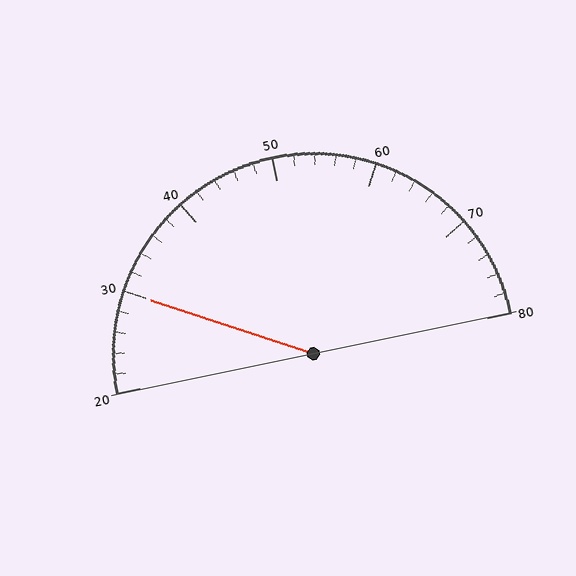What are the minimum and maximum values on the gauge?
The gauge ranges from 20 to 80.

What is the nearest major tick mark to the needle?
The nearest major tick mark is 30.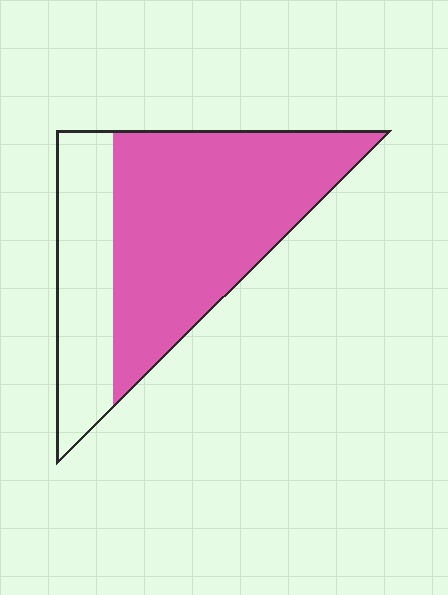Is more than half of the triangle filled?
Yes.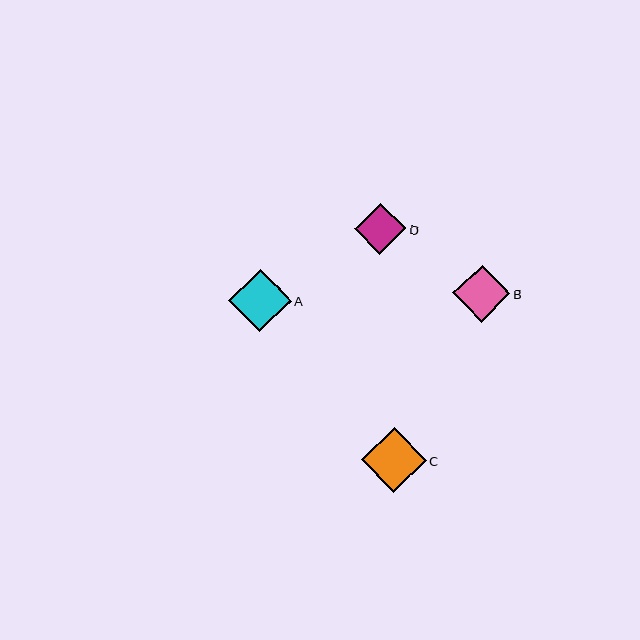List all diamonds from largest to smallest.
From largest to smallest: C, A, B, D.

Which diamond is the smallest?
Diamond D is the smallest with a size of approximately 52 pixels.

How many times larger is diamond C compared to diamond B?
Diamond C is approximately 1.1 times the size of diamond B.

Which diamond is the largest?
Diamond C is the largest with a size of approximately 65 pixels.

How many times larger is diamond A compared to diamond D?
Diamond A is approximately 1.2 times the size of diamond D.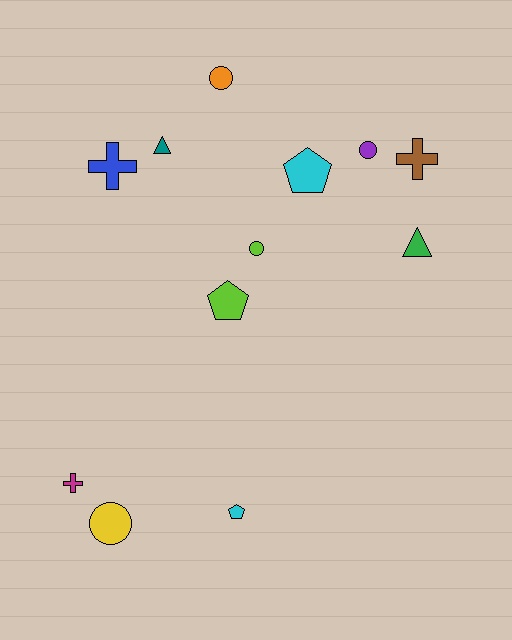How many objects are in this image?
There are 12 objects.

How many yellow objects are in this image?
There is 1 yellow object.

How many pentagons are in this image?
There are 3 pentagons.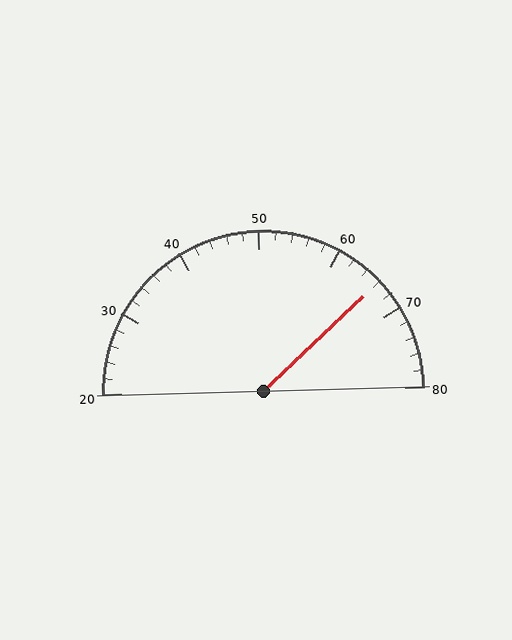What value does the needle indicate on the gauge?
The needle indicates approximately 66.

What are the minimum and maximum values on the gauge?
The gauge ranges from 20 to 80.